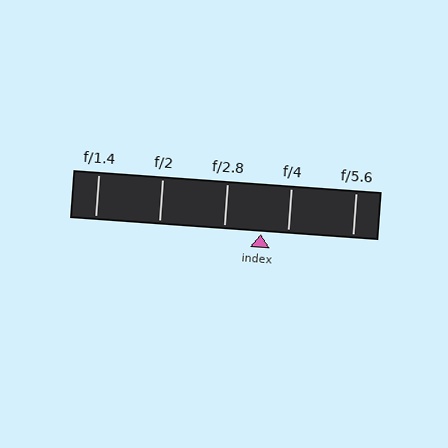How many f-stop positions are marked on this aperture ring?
There are 5 f-stop positions marked.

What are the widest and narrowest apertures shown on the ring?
The widest aperture shown is f/1.4 and the narrowest is f/5.6.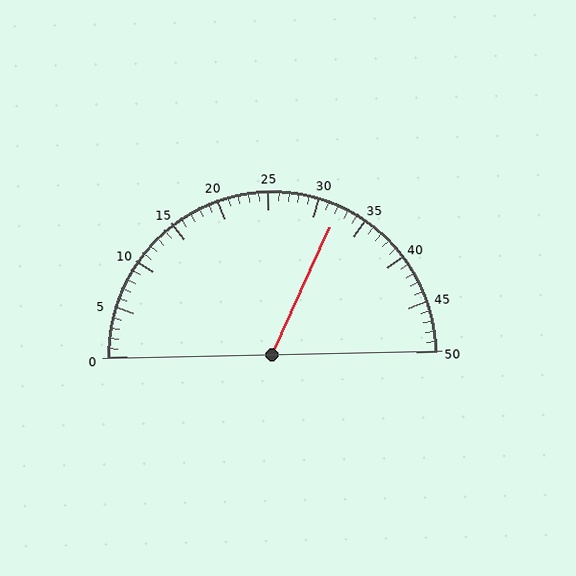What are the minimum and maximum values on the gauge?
The gauge ranges from 0 to 50.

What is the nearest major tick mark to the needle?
The nearest major tick mark is 30.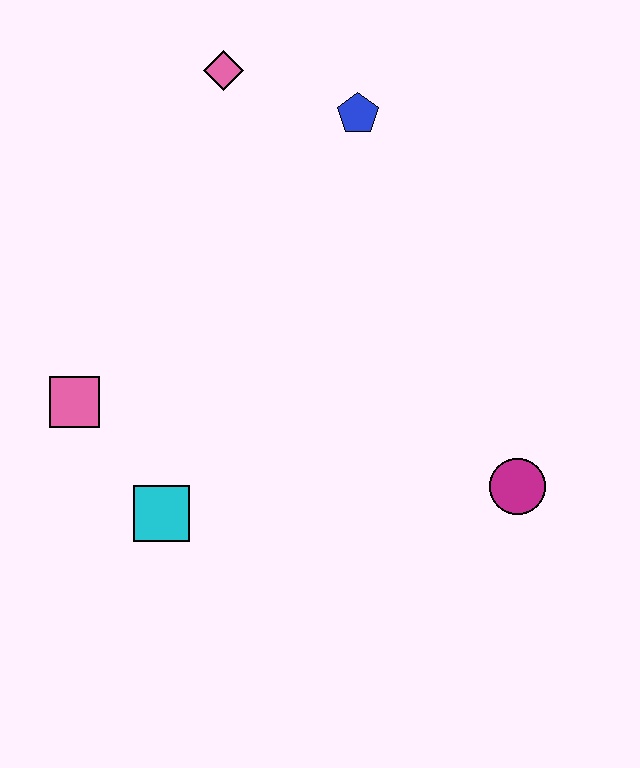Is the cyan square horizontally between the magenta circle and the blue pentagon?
No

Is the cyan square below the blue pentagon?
Yes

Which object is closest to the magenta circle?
The cyan square is closest to the magenta circle.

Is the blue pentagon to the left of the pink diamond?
No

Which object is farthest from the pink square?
The magenta circle is farthest from the pink square.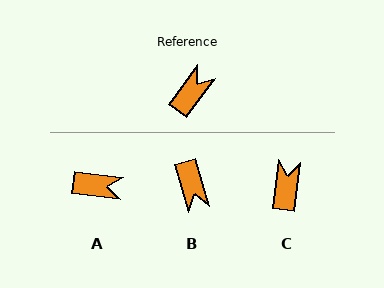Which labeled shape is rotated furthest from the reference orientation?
B, about 127 degrees away.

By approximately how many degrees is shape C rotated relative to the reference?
Approximately 29 degrees counter-clockwise.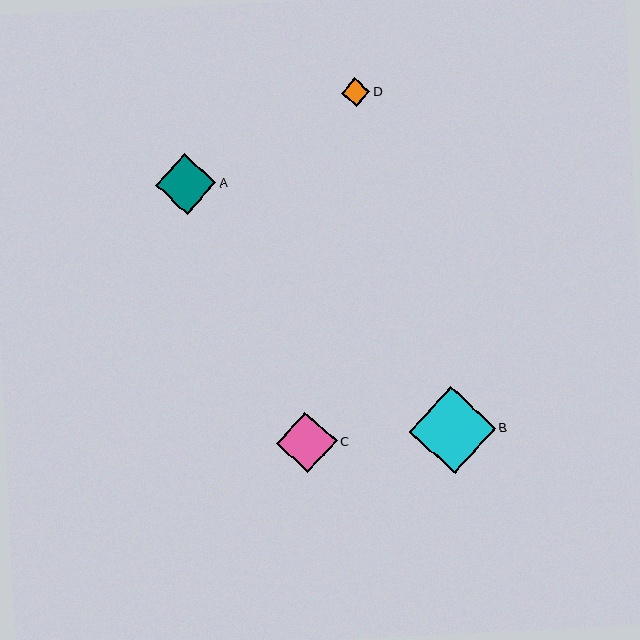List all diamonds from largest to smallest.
From largest to smallest: B, C, A, D.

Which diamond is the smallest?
Diamond D is the smallest with a size of approximately 28 pixels.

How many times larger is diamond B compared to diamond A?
Diamond B is approximately 1.4 times the size of diamond A.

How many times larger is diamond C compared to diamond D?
Diamond C is approximately 2.1 times the size of diamond D.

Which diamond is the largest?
Diamond B is the largest with a size of approximately 86 pixels.